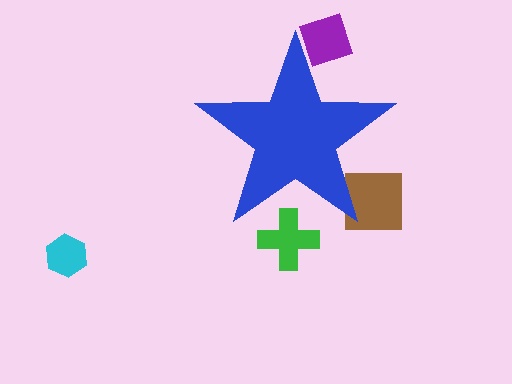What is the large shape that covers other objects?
A blue star.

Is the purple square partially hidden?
Yes, the purple square is partially hidden behind the blue star.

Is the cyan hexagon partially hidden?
No, the cyan hexagon is fully visible.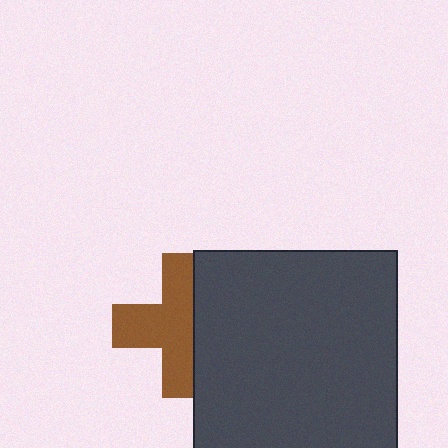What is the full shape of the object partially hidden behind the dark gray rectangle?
The partially hidden object is a brown cross.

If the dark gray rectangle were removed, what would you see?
You would see the complete brown cross.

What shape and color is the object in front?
The object in front is a dark gray rectangle.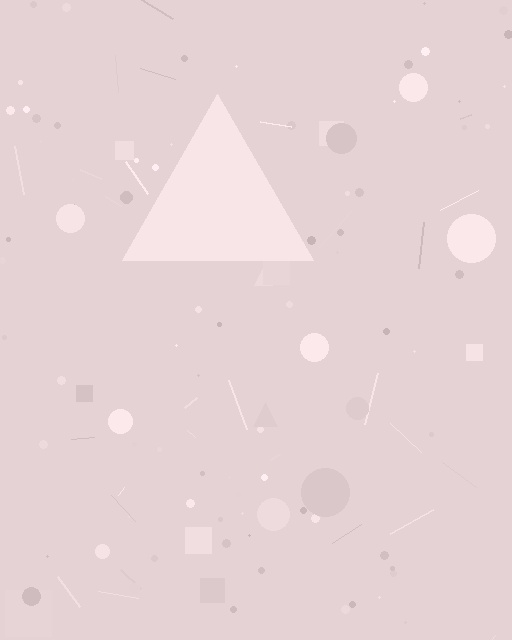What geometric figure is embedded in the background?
A triangle is embedded in the background.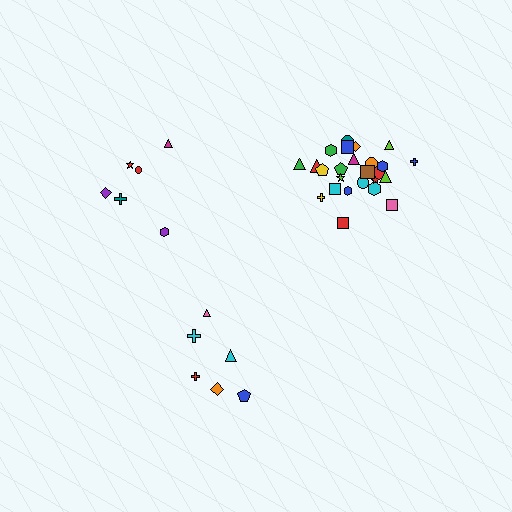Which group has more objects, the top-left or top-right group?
The top-right group.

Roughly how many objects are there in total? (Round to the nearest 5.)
Roughly 35 objects in total.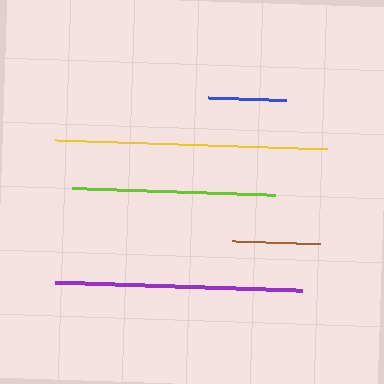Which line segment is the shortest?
The blue line is the shortest at approximately 77 pixels.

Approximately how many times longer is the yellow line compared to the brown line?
The yellow line is approximately 3.1 times the length of the brown line.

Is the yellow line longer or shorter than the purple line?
The yellow line is longer than the purple line.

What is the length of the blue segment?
The blue segment is approximately 77 pixels long.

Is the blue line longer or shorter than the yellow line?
The yellow line is longer than the blue line.